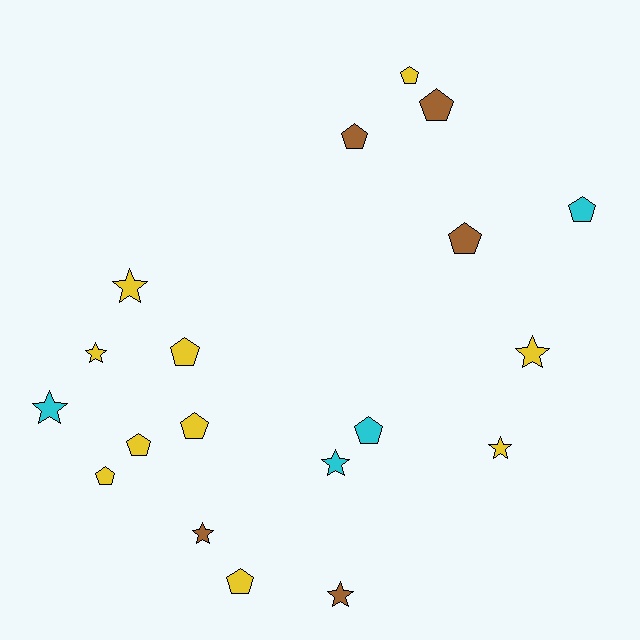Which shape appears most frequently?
Pentagon, with 11 objects.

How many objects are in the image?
There are 19 objects.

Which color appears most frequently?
Yellow, with 10 objects.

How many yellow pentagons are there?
There are 6 yellow pentagons.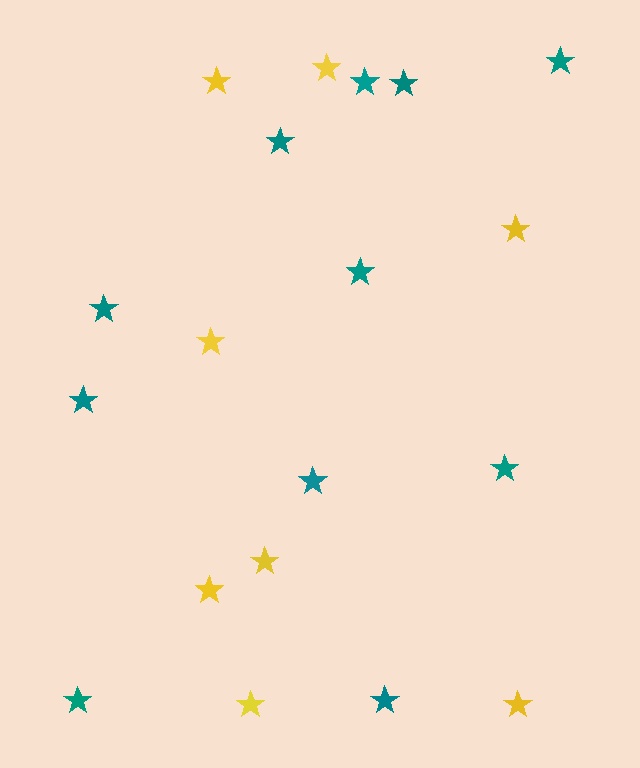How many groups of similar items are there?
There are 2 groups: one group of yellow stars (8) and one group of teal stars (11).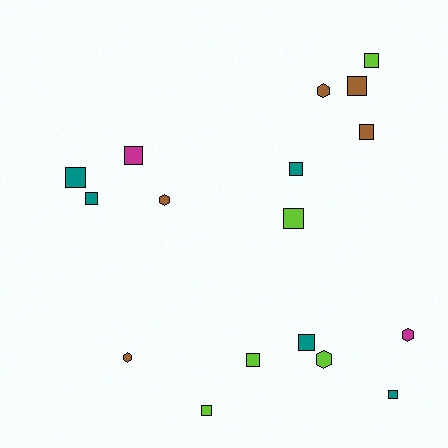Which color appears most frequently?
Teal, with 5 objects.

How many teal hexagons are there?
There are no teal hexagons.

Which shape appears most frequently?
Square, with 12 objects.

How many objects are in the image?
There are 17 objects.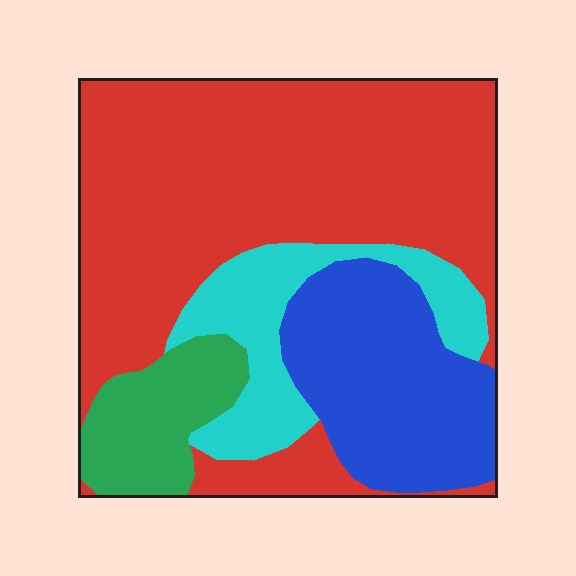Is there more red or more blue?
Red.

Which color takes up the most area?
Red, at roughly 55%.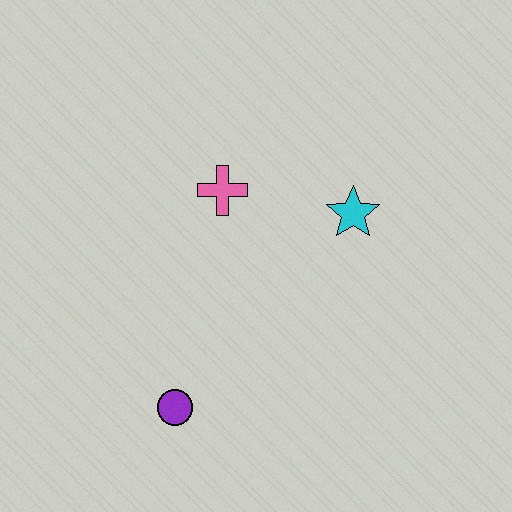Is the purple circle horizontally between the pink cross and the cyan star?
No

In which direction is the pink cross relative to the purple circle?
The pink cross is above the purple circle.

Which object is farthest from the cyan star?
The purple circle is farthest from the cyan star.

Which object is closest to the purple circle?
The pink cross is closest to the purple circle.